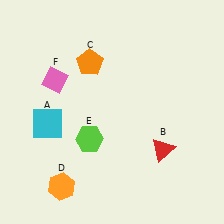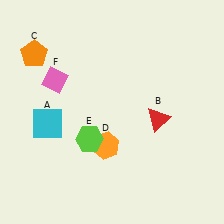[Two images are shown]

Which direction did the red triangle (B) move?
The red triangle (B) moved up.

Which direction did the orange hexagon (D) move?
The orange hexagon (D) moved right.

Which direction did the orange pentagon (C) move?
The orange pentagon (C) moved left.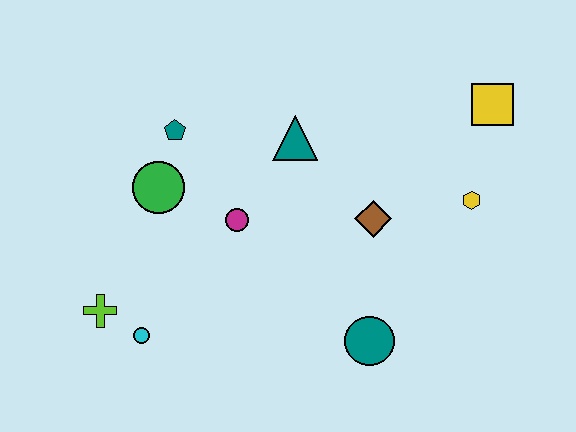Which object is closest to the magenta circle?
The green circle is closest to the magenta circle.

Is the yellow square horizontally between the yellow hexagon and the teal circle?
No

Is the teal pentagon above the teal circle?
Yes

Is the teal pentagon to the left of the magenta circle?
Yes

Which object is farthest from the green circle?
The yellow square is farthest from the green circle.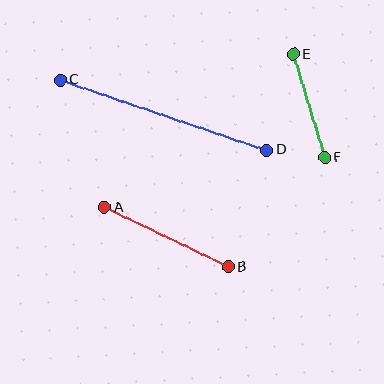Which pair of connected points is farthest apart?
Points C and D are farthest apart.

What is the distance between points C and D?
The distance is approximately 219 pixels.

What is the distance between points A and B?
The distance is approximately 137 pixels.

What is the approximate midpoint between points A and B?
The midpoint is at approximately (166, 237) pixels.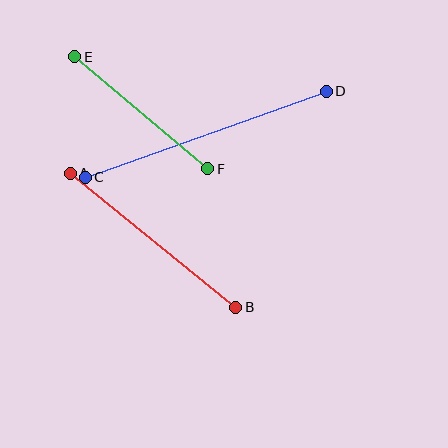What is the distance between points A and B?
The distance is approximately 213 pixels.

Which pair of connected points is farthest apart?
Points C and D are farthest apart.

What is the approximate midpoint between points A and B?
The midpoint is at approximately (153, 240) pixels.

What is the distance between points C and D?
The distance is approximately 256 pixels.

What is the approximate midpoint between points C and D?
The midpoint is at approximately (206, 134) pixels.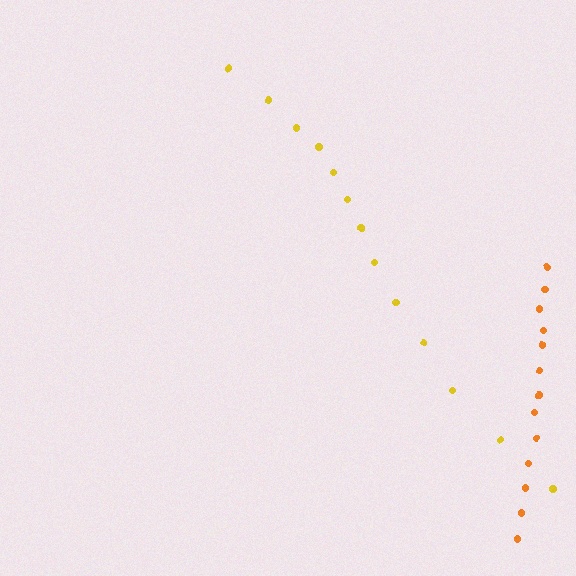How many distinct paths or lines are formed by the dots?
There are 2 distinct paths.